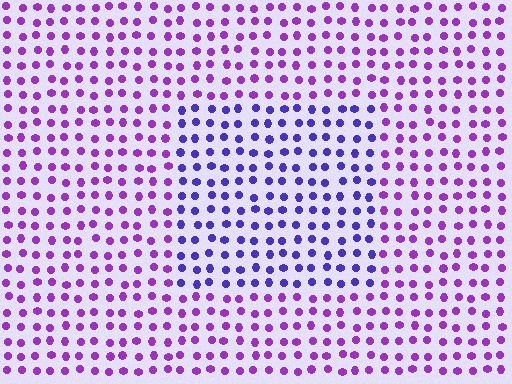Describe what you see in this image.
The image is filled with small purple elements in a uniform arrangement. A rectangle-shaped region is visible where the elements are tinted to a slightly different hue, forming a subtle color boundary.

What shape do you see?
I see a rectangle.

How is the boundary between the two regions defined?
The boundary is defined purely by a slight shift in hue (about 37 degrees). Spacing, size, and orientation are identical on both sides.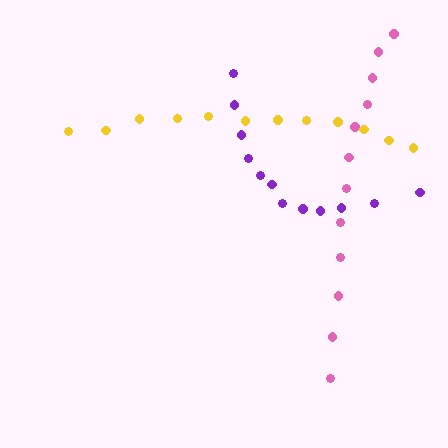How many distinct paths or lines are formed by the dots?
There are 3 distinct paths.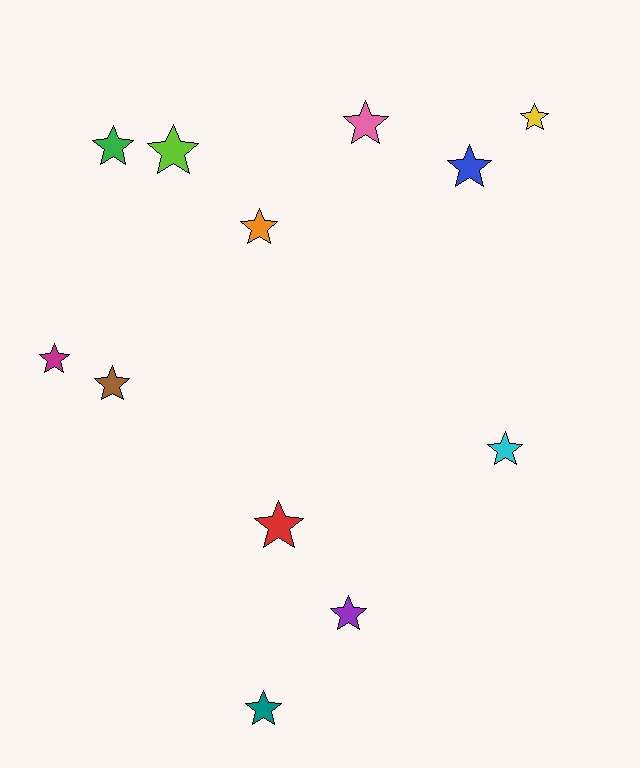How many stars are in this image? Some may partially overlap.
There are 12 stars.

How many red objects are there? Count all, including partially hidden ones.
There is 1 red object.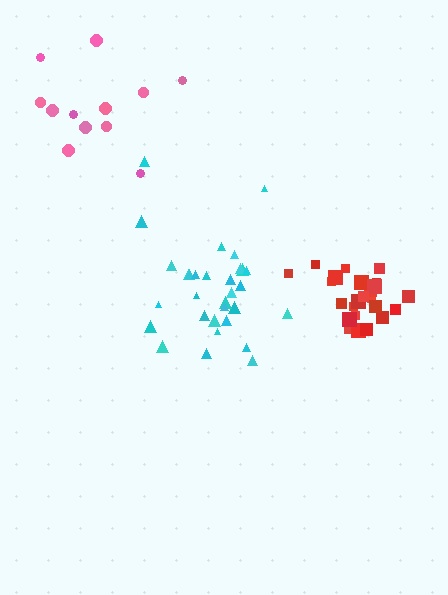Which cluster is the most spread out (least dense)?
Pink.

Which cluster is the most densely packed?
Red.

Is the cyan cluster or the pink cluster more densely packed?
Cyan.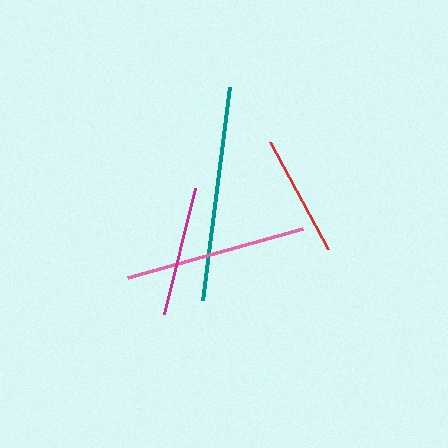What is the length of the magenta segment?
The magenta segment is approximately 130 pixels long.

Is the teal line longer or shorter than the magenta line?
The teal line is longer than the magenta line.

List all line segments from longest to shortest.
From longest to shortest: teal, pink, magenta, red.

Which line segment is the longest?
The teal line is the longest at approximately 215 pixels.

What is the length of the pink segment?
The pink segment is approximately 182 pixels long.